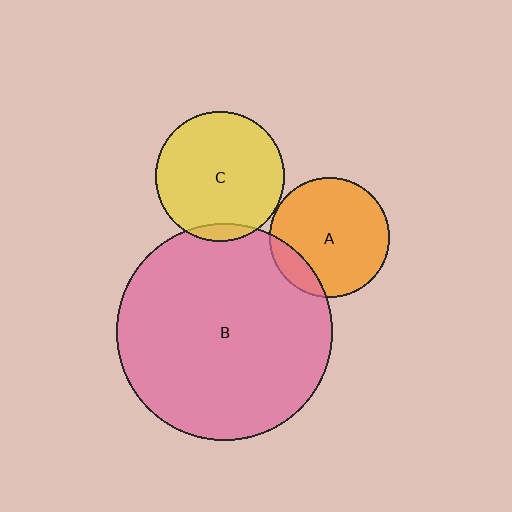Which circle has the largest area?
Circle B (pink).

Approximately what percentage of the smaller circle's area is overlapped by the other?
Approximately 5%.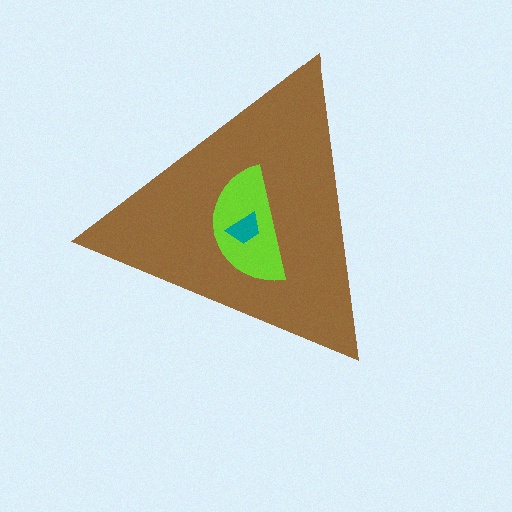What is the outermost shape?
The brown triangle.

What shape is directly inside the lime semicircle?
The teal trapezoid.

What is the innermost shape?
The teal trapezoid.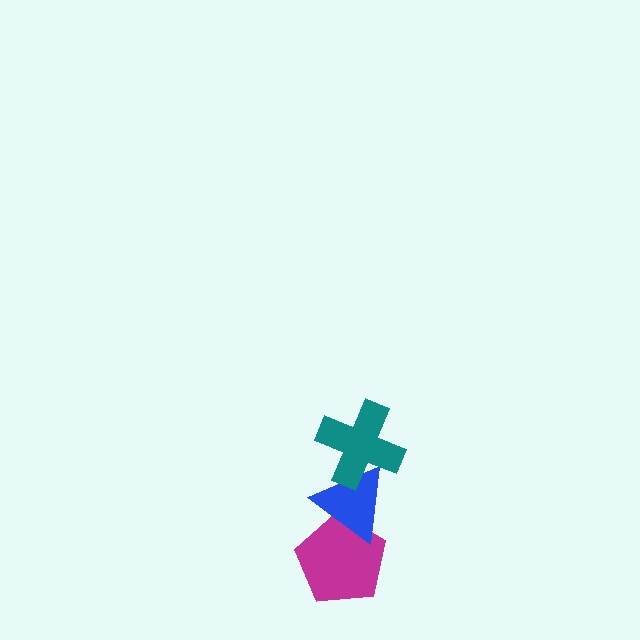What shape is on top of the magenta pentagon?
The blue triangle is on top of the magenta pentagon.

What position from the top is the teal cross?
The teal cross is 1st from the top.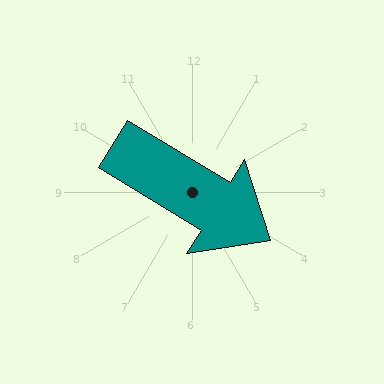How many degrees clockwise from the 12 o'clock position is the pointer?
Approximately 121 degrees.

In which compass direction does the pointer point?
Southeast.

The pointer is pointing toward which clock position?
Roughly 4 o'clock.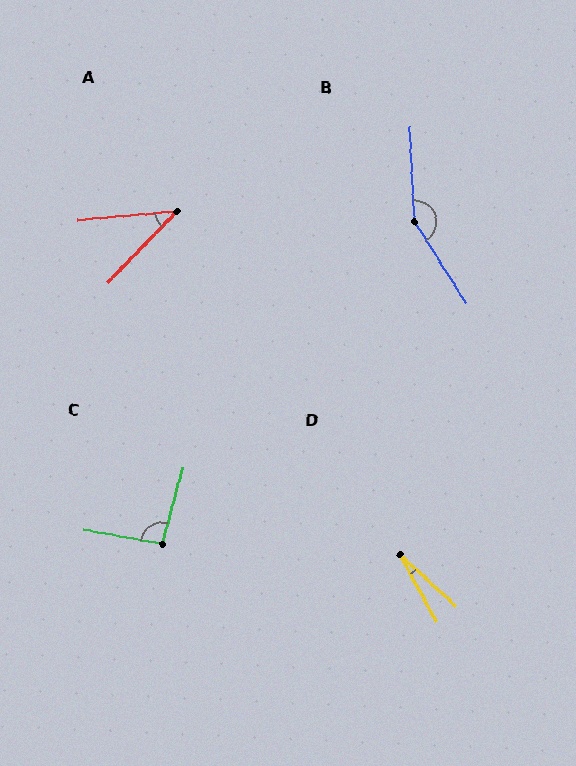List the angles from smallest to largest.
D (19°), A (41°), C (95°), B (150°).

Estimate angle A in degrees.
Approximately 41 degrees.